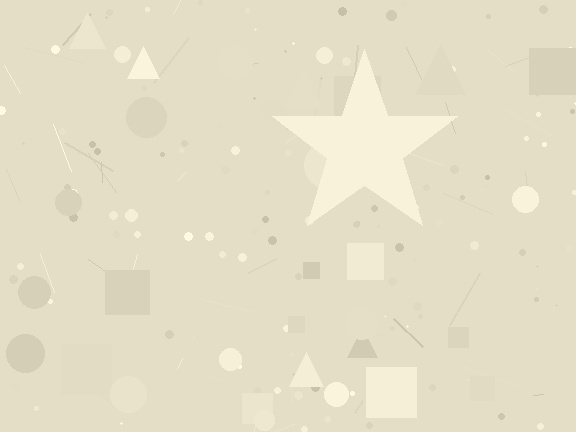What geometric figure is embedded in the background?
A star is embedded in the background.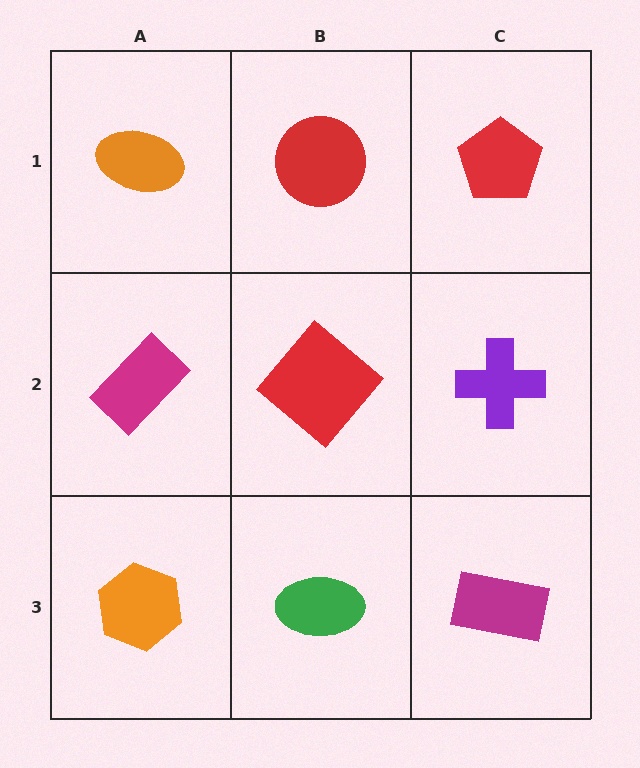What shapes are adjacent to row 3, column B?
A red diamond (row 2, column B), an orange hexagon (row 3, column A), a magenta rectangle (row 3, column C).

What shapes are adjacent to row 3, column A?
A magenta rectangle (row 2, column A), a green ellipse (row 3, column B).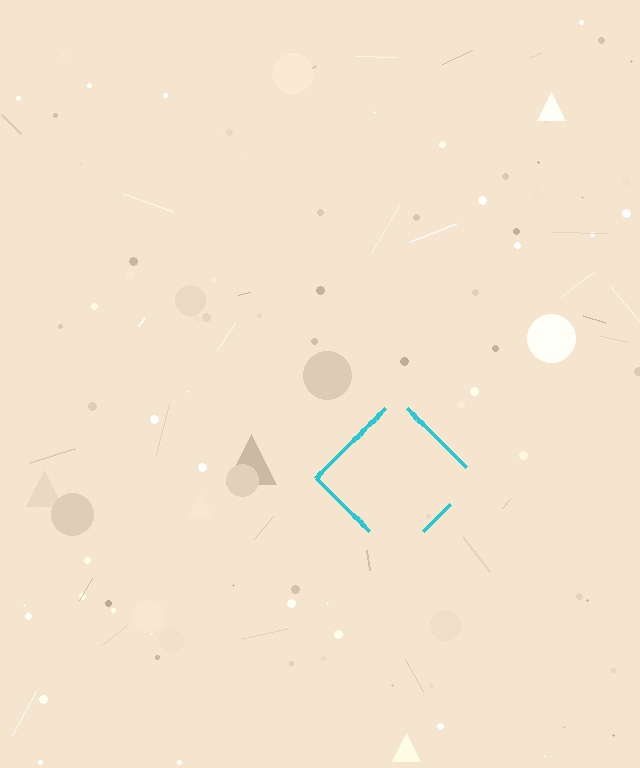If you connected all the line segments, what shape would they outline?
They would outline a diamond.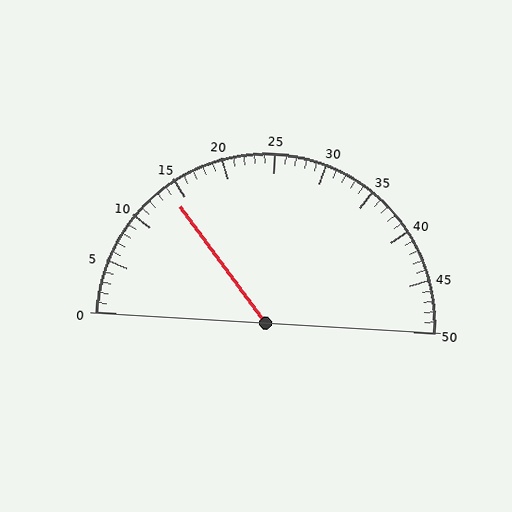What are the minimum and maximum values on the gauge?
The gauge ranges from 0 to 50.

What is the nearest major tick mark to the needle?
The nearest major tick mark is 15.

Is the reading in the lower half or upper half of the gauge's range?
The reading is in the lower half of the range (0 to 50).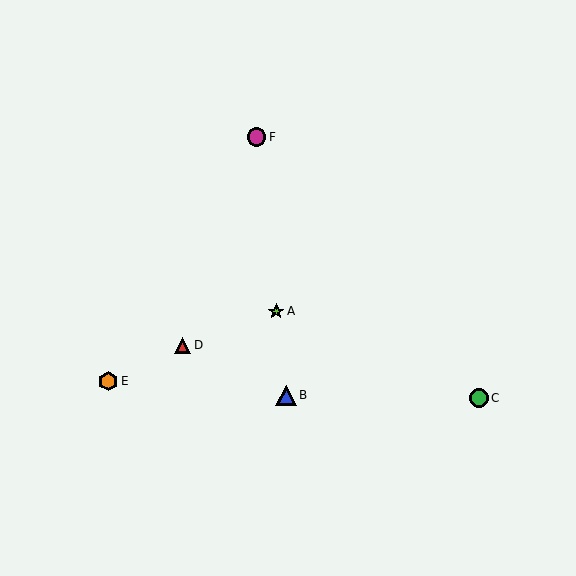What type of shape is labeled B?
Shape B is a blue triangle.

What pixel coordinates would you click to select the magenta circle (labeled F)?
Click at (256, 137) to select the magenta circle F.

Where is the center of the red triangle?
The center of the red triangle is at (182, 345).